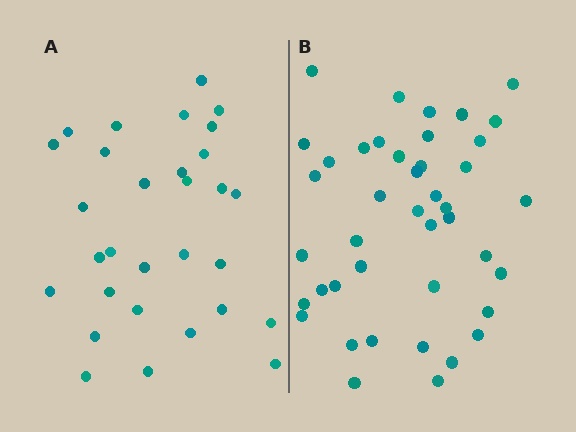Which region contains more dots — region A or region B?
Region B (the right region) has more dots.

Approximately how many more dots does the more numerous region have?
Region B has roughly 12 or so more dots than region A.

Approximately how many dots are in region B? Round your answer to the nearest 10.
About 40 dots. (The exact count is 42, which rounds to 40.)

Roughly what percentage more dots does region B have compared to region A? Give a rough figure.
About 40% more.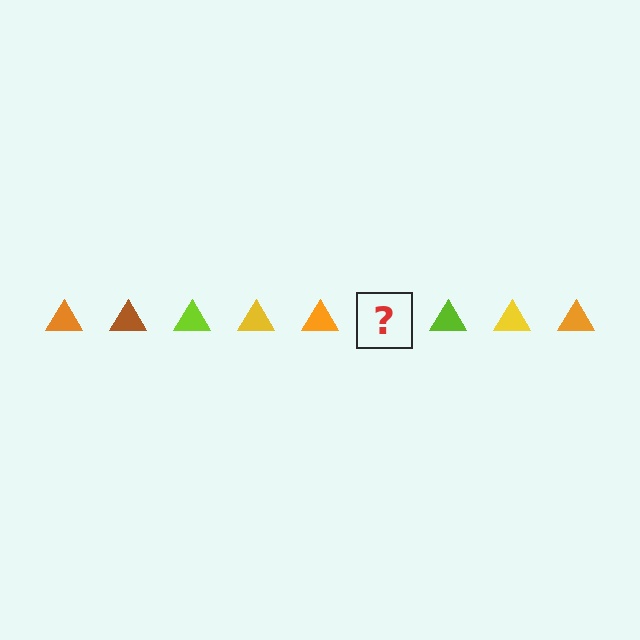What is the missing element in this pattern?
The missing element is a brown triangle.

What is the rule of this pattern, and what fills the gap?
The rule is that the pattern cycles through orange, brown, lime, yellow triangles. The gap should be filled with a brown triangle.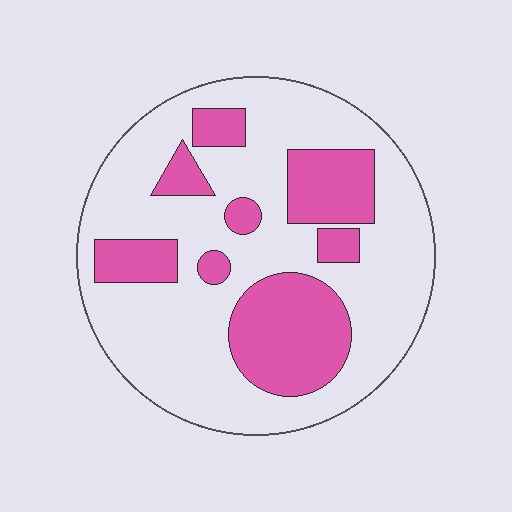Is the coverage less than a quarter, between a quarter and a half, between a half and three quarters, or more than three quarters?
Between a quarter and a half.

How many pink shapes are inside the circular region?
8.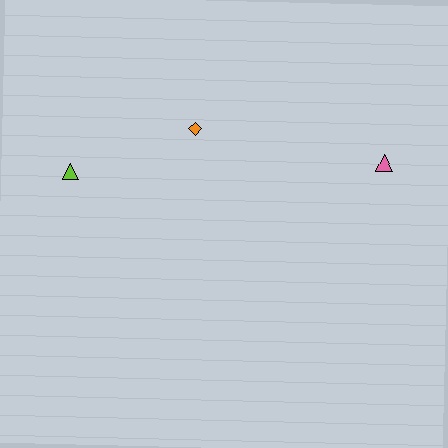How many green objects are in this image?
There are no green objects.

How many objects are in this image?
There are 3 objects.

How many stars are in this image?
There are no stars.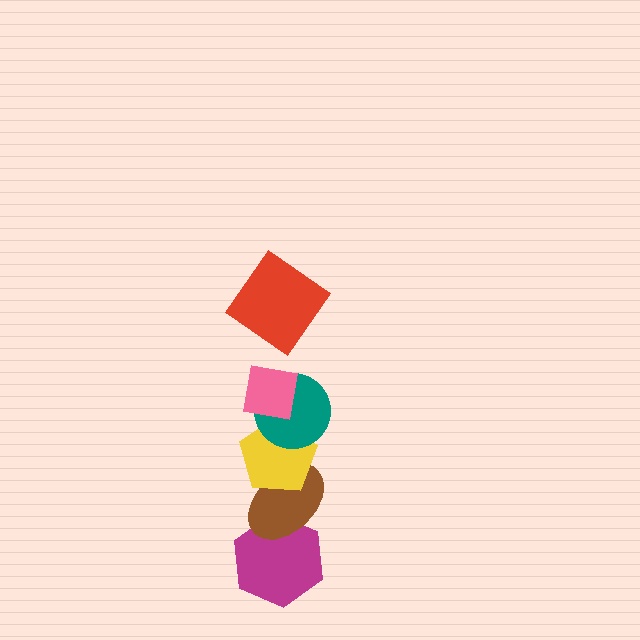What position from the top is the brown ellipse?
The brown ellipse is 5th from the top.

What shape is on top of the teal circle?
The pink square is on top of the teal circle.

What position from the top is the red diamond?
The red diamond is 1st from the top.